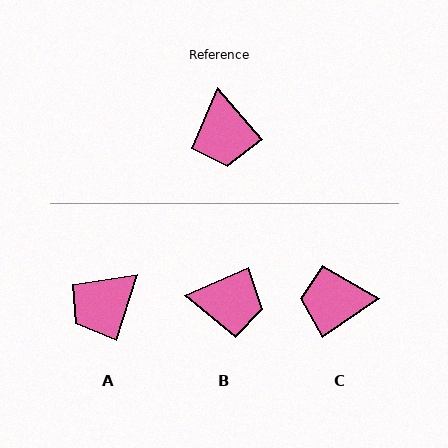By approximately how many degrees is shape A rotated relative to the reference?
Approximately 58 degrees clockwise.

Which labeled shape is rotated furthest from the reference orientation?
C, about 97 degrees away.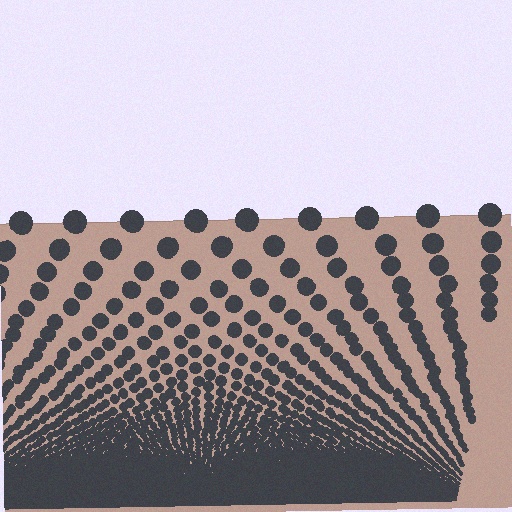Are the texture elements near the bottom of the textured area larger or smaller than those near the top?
Smaller. The gradient is inverted — elements near the bottom are smaller and denser.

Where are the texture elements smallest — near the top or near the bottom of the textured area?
Near the bottom.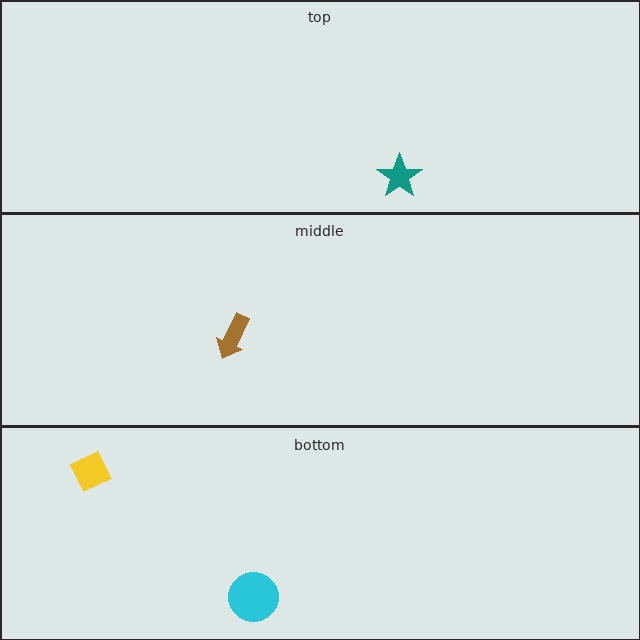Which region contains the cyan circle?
The bottom region.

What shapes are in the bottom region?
The cyan circle, the yellow diamond.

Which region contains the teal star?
The top region.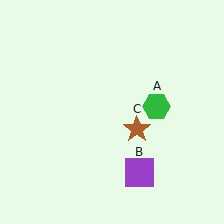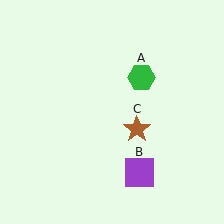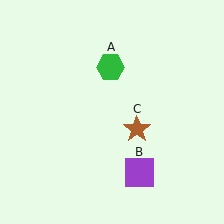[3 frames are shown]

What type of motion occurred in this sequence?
The green hexagon (object A) rotated counterclockwise around the center of the scene.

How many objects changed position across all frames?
1 object changed position: green hexagon (object A).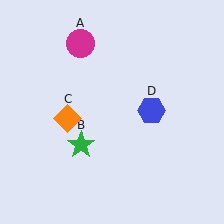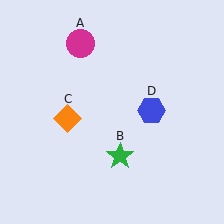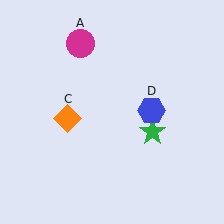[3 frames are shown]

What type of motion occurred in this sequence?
The green star (object B) rotated counterclockwise around the center of the scene.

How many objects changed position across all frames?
1 object changed position: green star (object B).